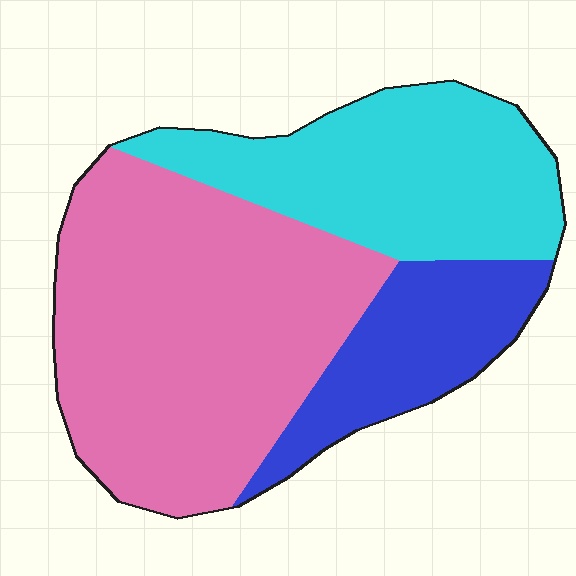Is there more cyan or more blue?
Cyan.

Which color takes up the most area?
Pink, at roughly 50%.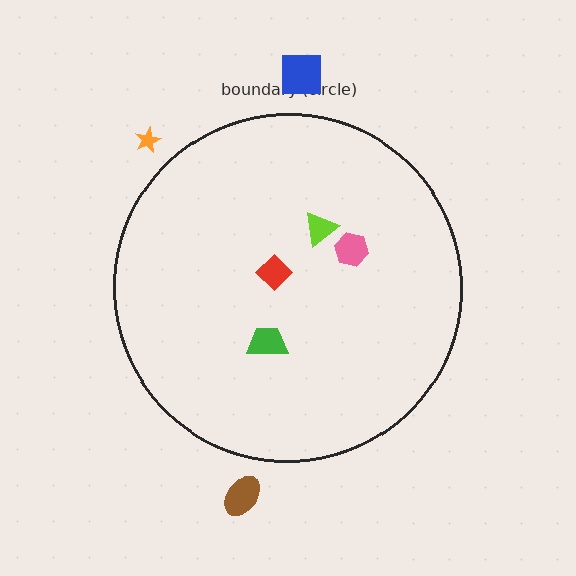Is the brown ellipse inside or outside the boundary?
Outside.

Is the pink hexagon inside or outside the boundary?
Inside.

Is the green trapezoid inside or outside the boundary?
Inside.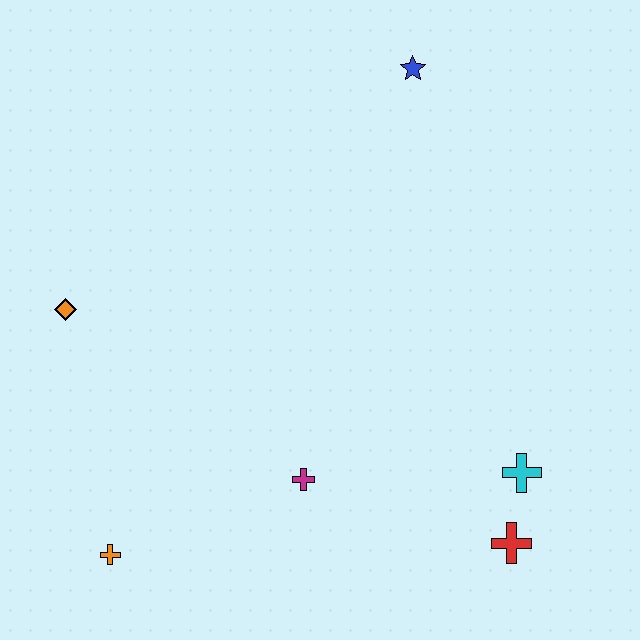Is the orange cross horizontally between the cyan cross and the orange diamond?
Yes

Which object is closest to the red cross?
The cyan cross is closest to the red cross.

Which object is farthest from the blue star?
The orange cross is farthest from the blue star.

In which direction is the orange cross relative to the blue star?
The orange cross is below the blue star.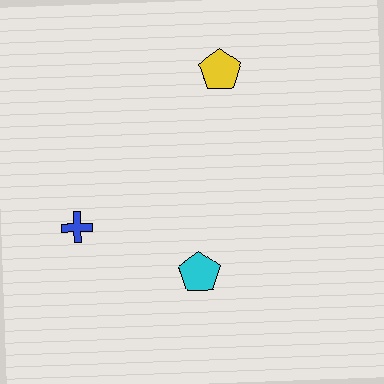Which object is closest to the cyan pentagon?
The blue cross is closest to the cyan pentagon.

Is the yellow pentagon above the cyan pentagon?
Yes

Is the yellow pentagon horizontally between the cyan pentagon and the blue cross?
No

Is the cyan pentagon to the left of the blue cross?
No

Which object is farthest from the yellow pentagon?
The blue cross is farthest from the yellow pentagon.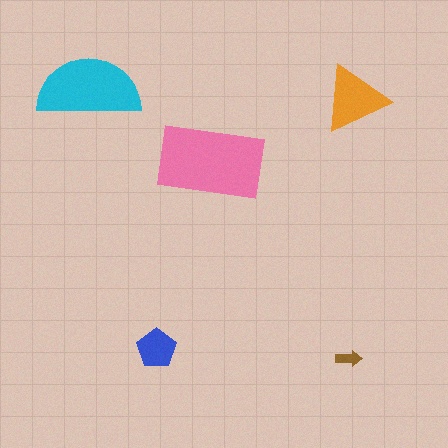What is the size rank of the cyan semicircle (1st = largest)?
2nd.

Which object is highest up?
The cyan semicircle is topmost.